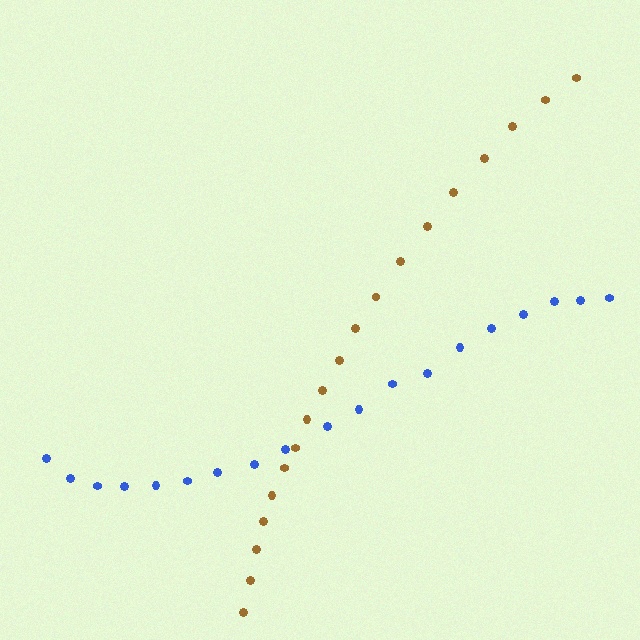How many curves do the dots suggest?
There are 2 distinct paths.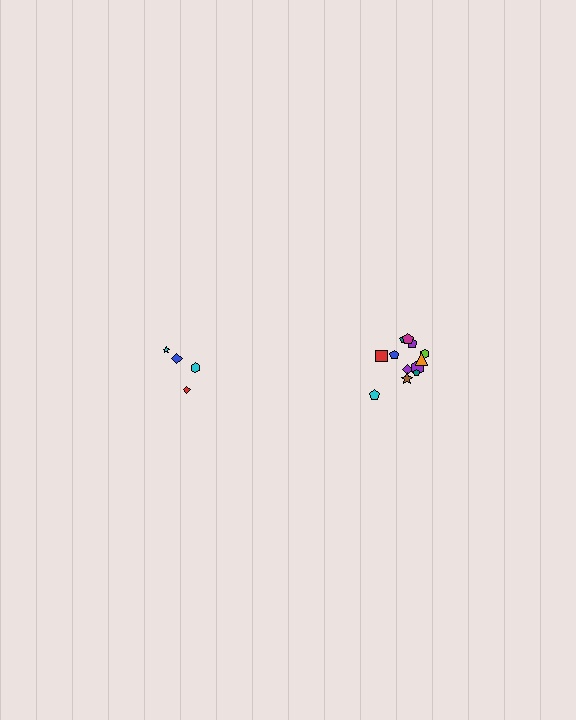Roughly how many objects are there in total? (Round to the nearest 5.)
Roughly 15 objects in total.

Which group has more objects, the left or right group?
The right group.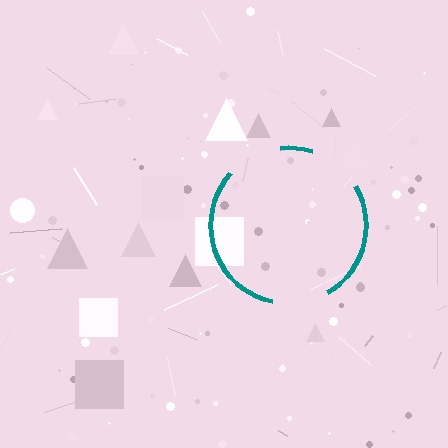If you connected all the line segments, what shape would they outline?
They would outline a circle.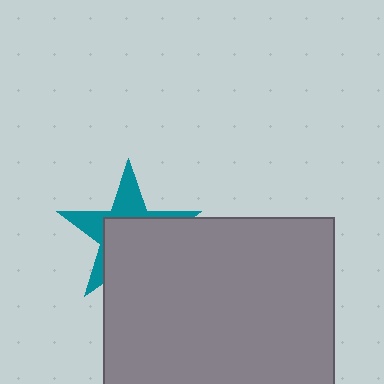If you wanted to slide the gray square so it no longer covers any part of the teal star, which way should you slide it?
Slide it down — that is the most direct way to separate the two shapes.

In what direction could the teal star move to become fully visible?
The teal star could move up. That would shift it out from behind the gray square entirely.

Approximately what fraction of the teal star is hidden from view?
Roughly 58% of the teal star is hidden behind the gray square.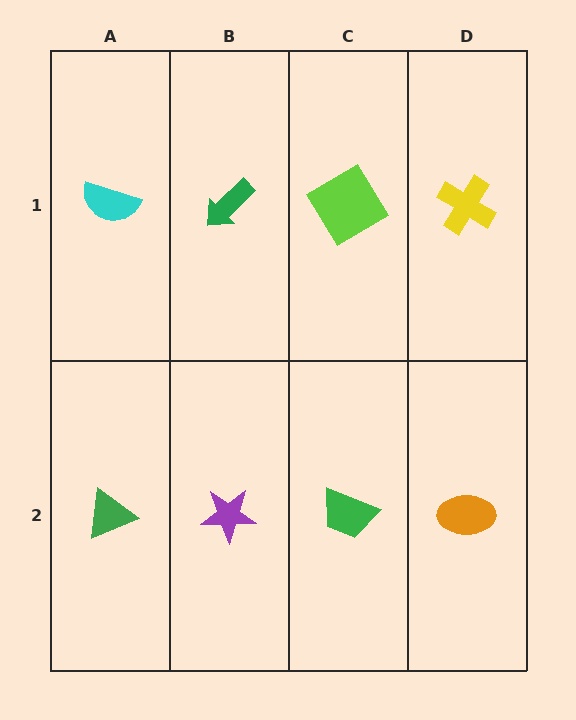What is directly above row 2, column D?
A yellow cross.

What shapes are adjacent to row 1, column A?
A green triangle (row 2, column A), a green arrow (row 1, column B).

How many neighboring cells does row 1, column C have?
3.